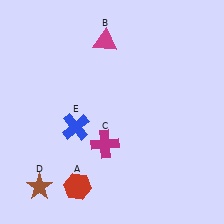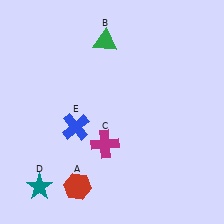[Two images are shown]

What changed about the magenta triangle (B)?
In Image 1, B is magenta. In Image 2, it changed to green.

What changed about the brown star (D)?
In Image 1, D is brown. In Image 2, it changed to teal.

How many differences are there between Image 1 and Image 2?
There are 2 differences between the two images.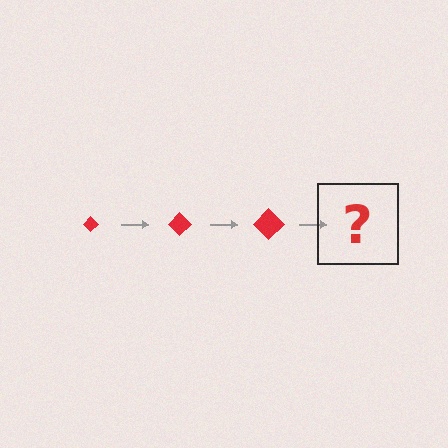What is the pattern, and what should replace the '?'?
The pattern is that the diamond gets progressively larger each step. The '?' should be a red diamond, larger than the previous one.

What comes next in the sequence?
The next element should be a red diamond, larger than the previous one.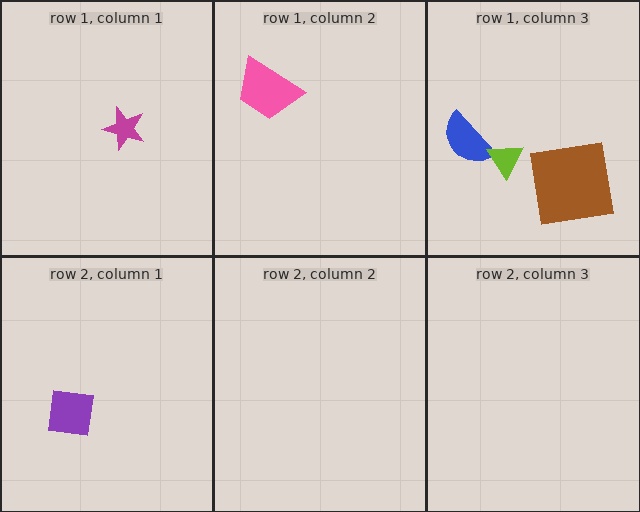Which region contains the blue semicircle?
The row 1, column 3 region.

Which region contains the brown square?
The row 1, column 3 region.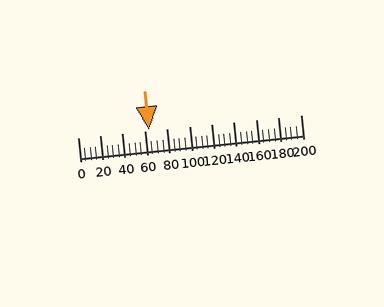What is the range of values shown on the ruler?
The ruler shows values from 0 to 200.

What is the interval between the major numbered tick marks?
The major tick marks are spaced 20 units apart.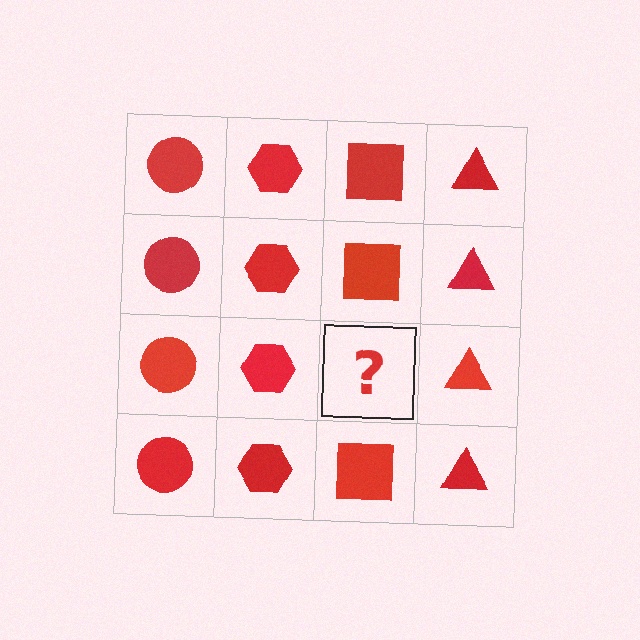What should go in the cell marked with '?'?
The missing cell should contain a red square.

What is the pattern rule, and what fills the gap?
The rule is that each column has a consistent shape. The gap should be filled with a red square.